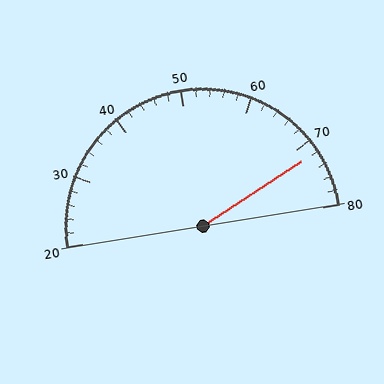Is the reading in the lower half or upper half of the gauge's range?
The reading is in the upper half of the range (20 to 80).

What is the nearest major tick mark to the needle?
The nearest major tick mark is 70.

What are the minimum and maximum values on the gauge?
The gauge ranges from 20 to 80.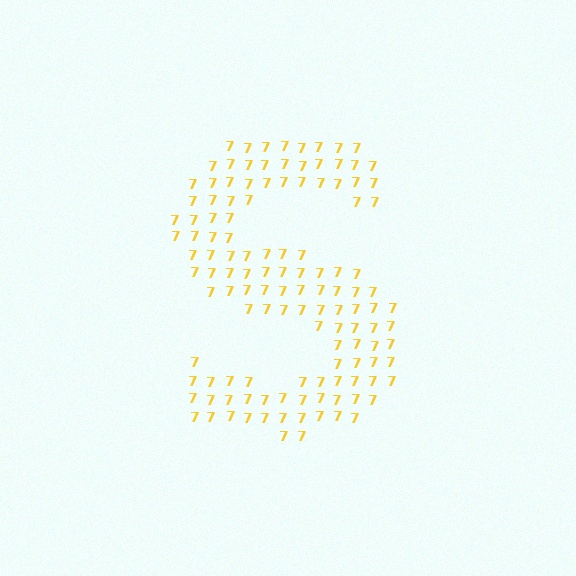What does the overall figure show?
The overall figure shows the letter S.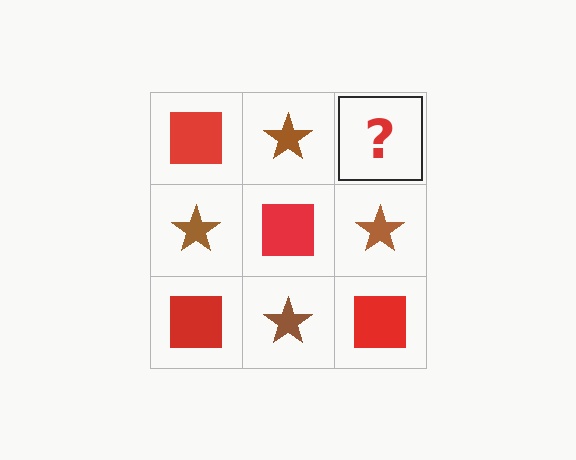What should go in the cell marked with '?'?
The missing cell should contain a red square.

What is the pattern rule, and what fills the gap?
The rule is that it alternates red square and brown star in a checkerboard pattern. The gap should be filled with a red square.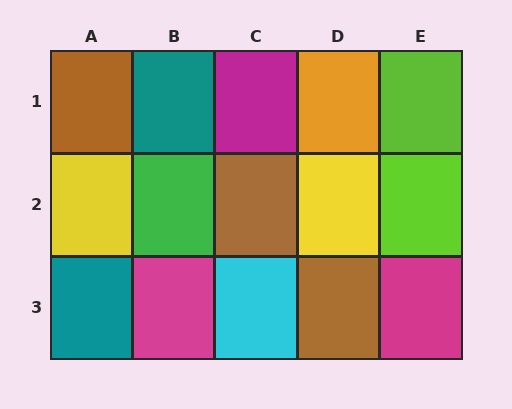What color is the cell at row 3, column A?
Teal.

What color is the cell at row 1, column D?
Orange.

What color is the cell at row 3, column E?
Magenta.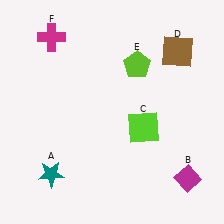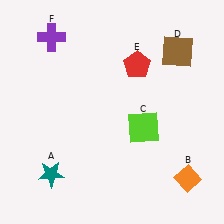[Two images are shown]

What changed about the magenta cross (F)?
In Image 1, F is magenta. In Image 2, it changed to purple.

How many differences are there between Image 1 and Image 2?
There are 3 differences between the two images.